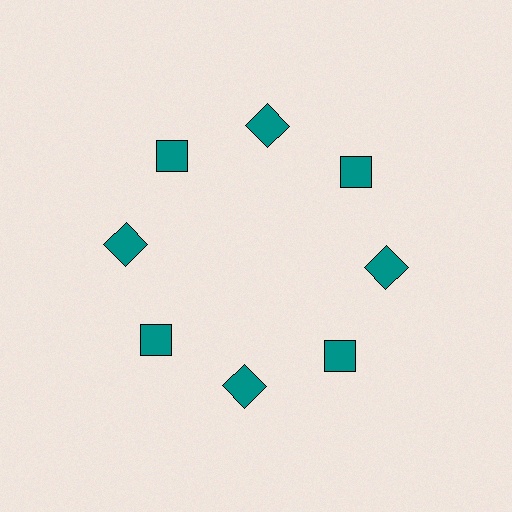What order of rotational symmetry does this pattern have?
This pattern has 8-fold rotational symmetry.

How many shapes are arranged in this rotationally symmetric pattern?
There are 8 shapes, arranged in 8 groups of 1.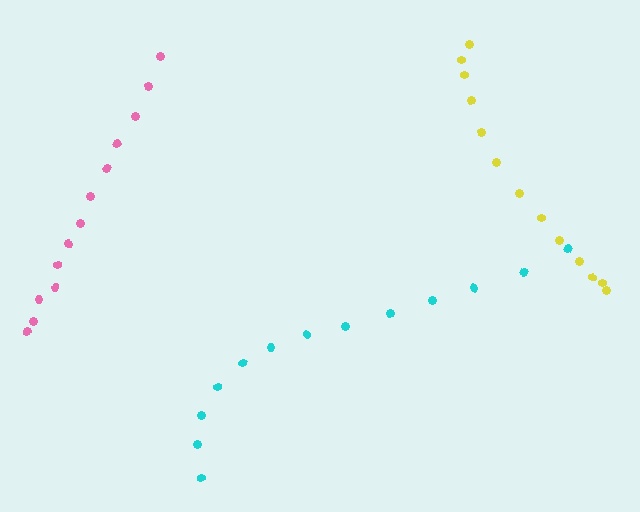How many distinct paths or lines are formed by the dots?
There are 3 distinct paths.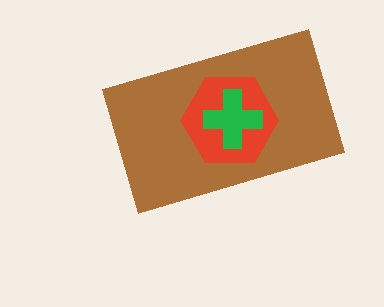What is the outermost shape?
The brown rectangle.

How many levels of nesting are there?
3.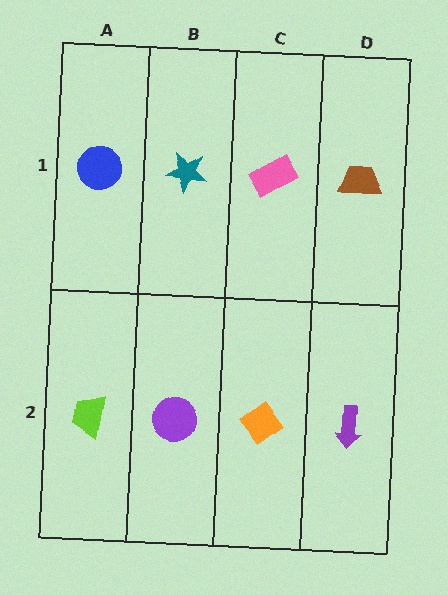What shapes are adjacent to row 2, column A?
A blue circle (row 1, column A), a purple circle (row 2, column B).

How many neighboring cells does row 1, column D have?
2.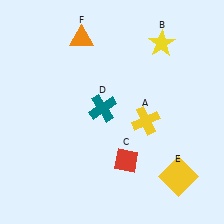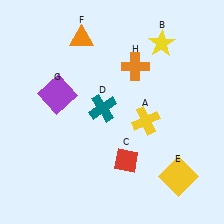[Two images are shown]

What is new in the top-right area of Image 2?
An orange cross (H) was added in the top-right area of Image 2.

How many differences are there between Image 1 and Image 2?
There are 2 differences between the two images.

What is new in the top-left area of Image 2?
A purple square (G) was added in the top-left area of Image 2.